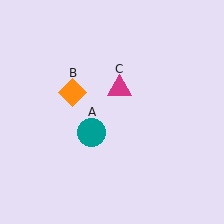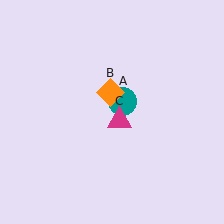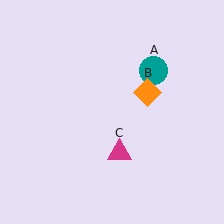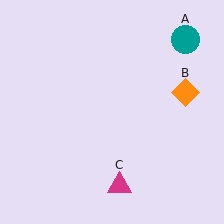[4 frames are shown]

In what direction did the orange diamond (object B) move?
The orange diamond (object B) moved right.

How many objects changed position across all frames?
3 objects changed position: teal circle (object A), orange diamond (object B), magenta triangle (object C).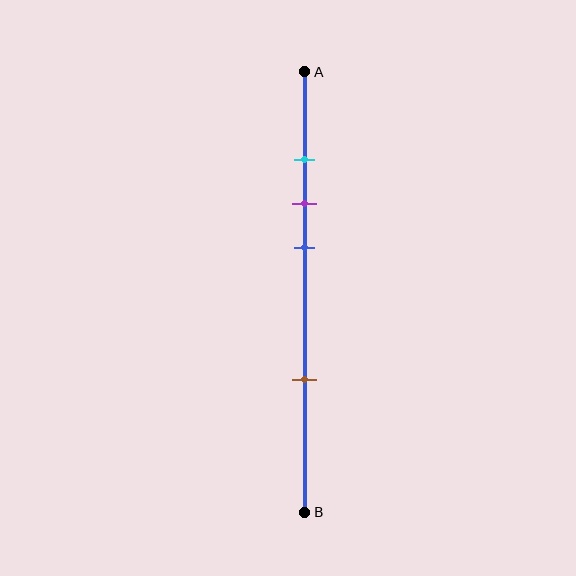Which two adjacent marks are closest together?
The cyan and purple marks are the closest adjacent pair.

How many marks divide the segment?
There are 4 marks dividing the segment.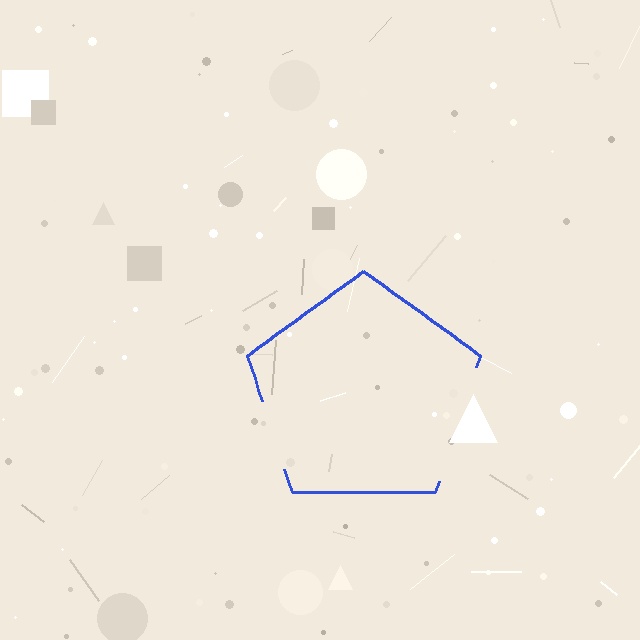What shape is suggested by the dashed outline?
The dashed outline suggests a pentagon.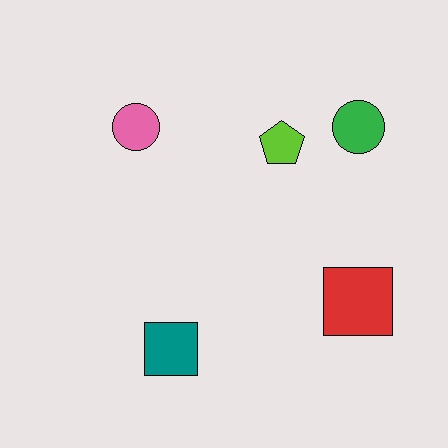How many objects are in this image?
There are 5 objects.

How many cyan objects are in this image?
There are no cyan objects.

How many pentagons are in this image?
There is 1 pentagon.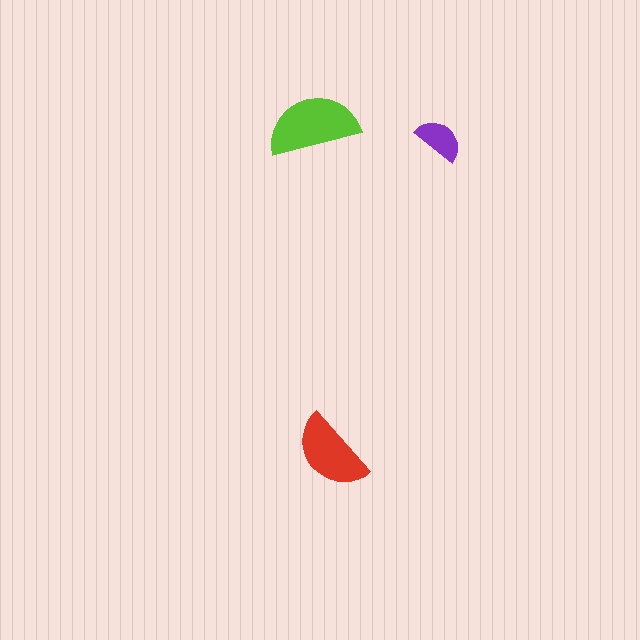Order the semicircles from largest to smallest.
the lime one, the red one, the purple one.